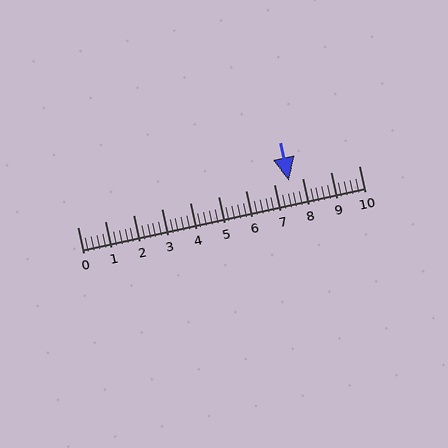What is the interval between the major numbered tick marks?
The major tick marks are spaced 1 units apart.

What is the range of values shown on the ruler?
The ruler shows values from 0 to 10.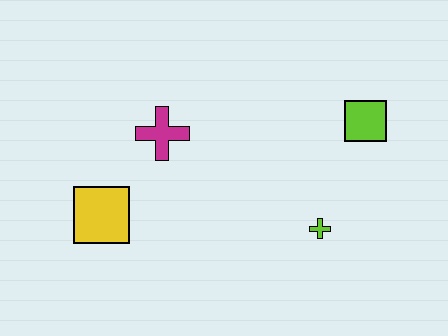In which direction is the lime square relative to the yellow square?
The lime square is to the right of the yellow square.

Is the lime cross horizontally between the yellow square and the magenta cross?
No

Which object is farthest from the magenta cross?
The lime square is farthest from the magenta cross.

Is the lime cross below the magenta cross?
Yes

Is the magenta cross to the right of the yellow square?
Yes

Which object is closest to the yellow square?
The magenta cross is closest to the yellow square.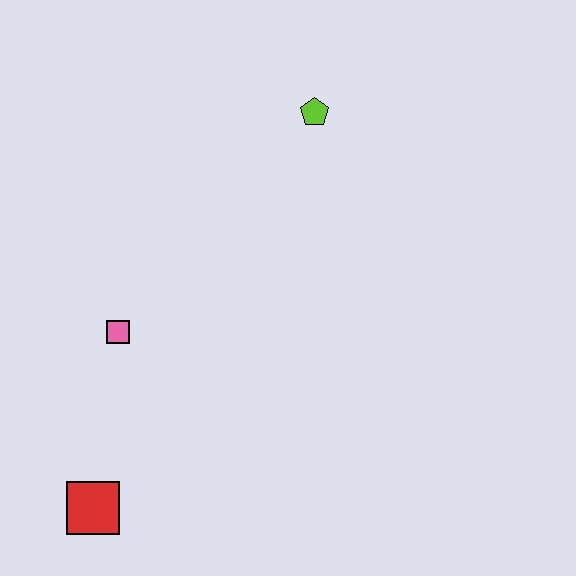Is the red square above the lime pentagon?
No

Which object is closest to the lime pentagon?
The pink square is closest to the lime pentagon.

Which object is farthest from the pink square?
The lime pentagon is farthest from the pink square.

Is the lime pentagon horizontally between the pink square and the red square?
No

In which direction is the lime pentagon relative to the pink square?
The lime pentagon is above the pink square.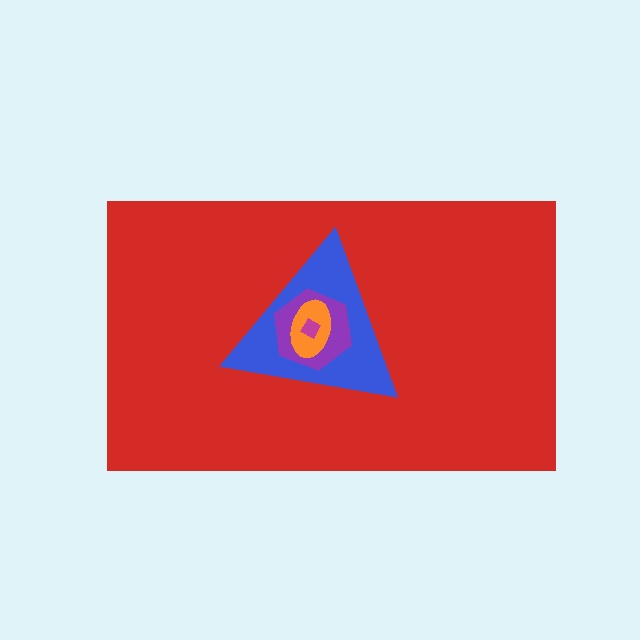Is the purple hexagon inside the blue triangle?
Yes.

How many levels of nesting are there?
5.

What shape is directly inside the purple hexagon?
The orange ellipse.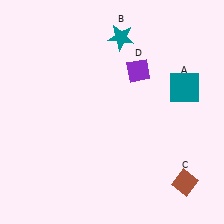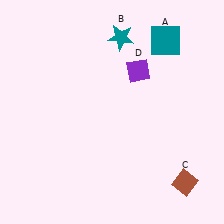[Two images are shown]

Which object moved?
The teal square (A) moved up.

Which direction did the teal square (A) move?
The teal square (A) moved up.